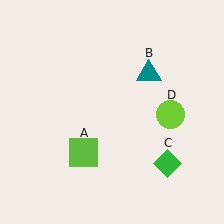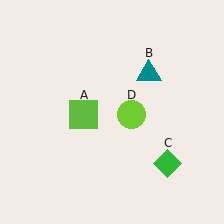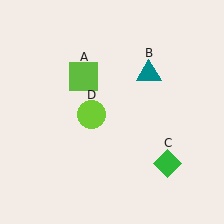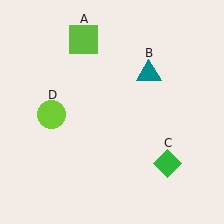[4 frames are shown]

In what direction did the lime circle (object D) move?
The lime circle (object D) moved left.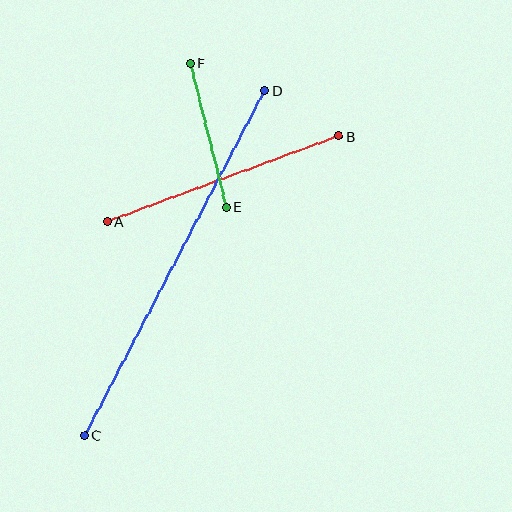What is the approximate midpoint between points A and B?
The midpoint is at approximately (223, 179) pixels.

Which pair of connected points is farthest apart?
Points C and D are farthest apart.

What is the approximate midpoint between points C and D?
The midpoint is at approximately (175, 263) pixels.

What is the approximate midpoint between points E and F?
The midpoint is at approximately (208, 135) pixels.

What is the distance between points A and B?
The distance is approximately 246 pixels.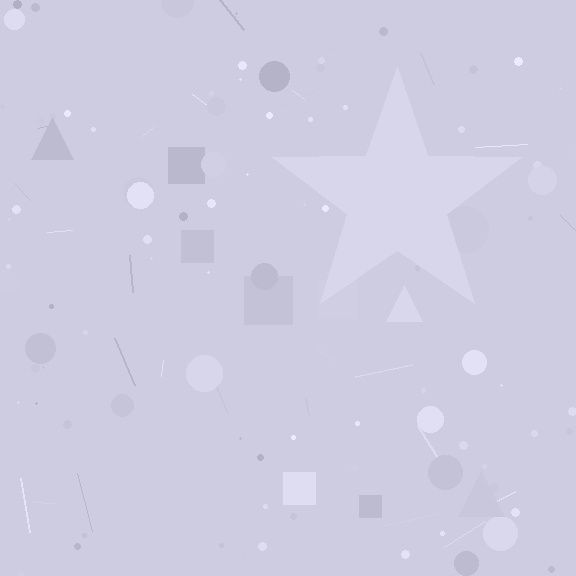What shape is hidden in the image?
A star is hidden in the image.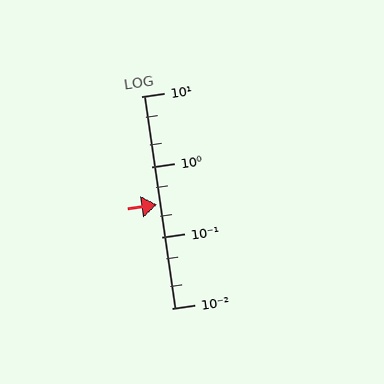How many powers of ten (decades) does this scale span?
The scale spans 3 decades, from 0.01 to 10.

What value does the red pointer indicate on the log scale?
The pointer indicates approximately 0.29.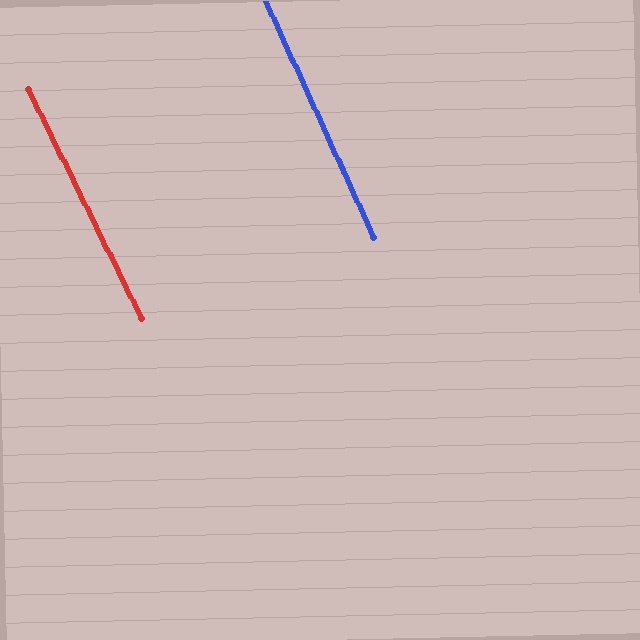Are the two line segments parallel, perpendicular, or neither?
Parallel — their directions differ by only 1.6°.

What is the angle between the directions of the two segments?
Approximately 2 degrees.